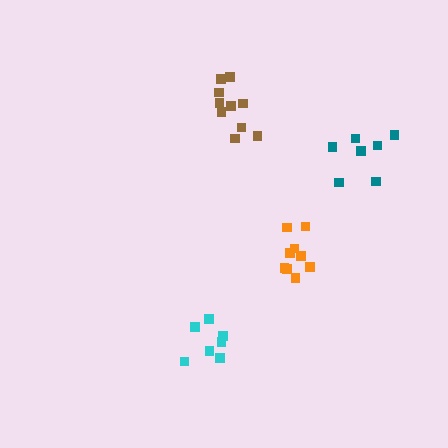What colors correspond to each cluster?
The clusters are colored: orange, teal, cyan, brown.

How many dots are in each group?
Group 1: 9 dots, Group 2: 7 dots, Group 3: 7 dots, Group 4: 10 dots (33 total).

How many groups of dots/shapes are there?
There are 4 groups.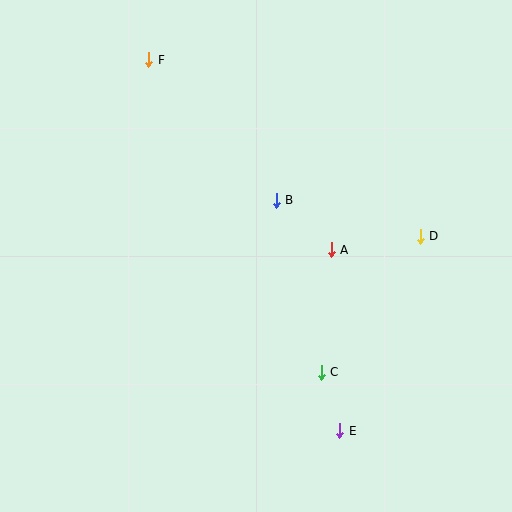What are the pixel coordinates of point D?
Point D is at (420, 236).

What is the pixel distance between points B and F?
The distance between B and F is 190 pixels.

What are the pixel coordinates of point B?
Point B is at (276, 200).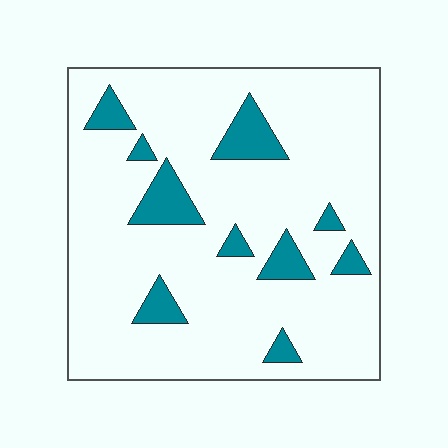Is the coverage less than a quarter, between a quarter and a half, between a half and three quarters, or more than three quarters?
Less than a quarter.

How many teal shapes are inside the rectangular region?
10.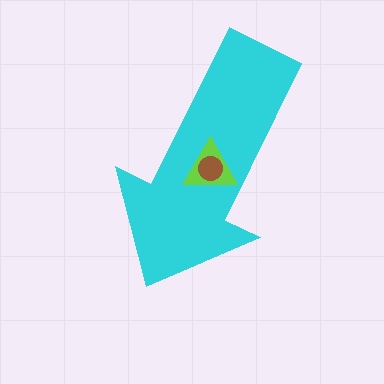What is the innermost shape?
The brown circle.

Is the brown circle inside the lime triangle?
Yes.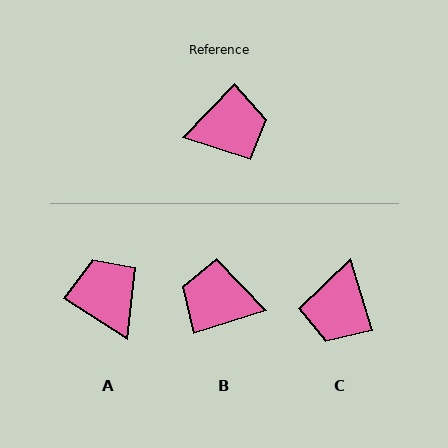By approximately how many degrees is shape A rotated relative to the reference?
Approximately 101 degrees counter-clockwise.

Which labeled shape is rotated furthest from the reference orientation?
B, about 151 degrees away.